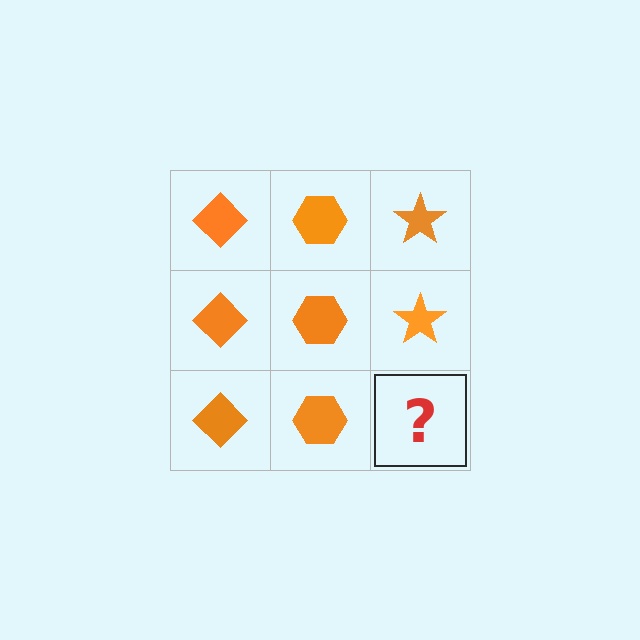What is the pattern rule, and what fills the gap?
The rule is that each column has a consistent shape. The gap should be filled with an orange star.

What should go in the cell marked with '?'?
The missing cell should contain an orange star.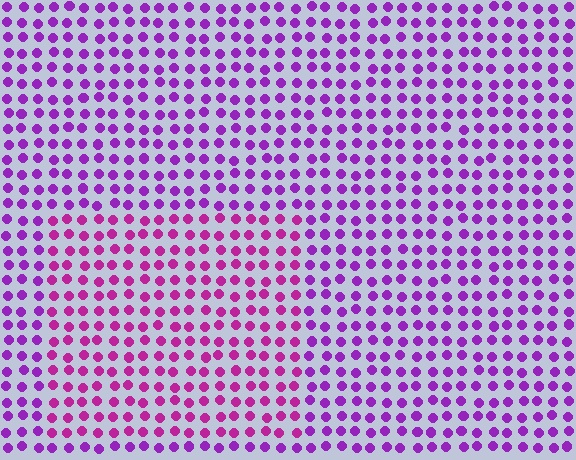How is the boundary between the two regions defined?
The boundary is defined purely by a slight shift in hue (about 28 degrees). Spacing, size, and orientation are identical on both sides.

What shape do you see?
I see a rectangle.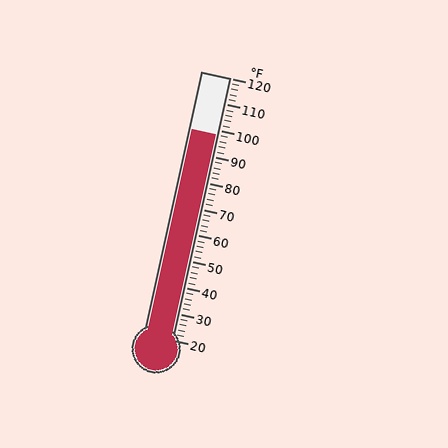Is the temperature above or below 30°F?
The temperature is above 30°F.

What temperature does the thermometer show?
The thermometer shows approximately 98°F.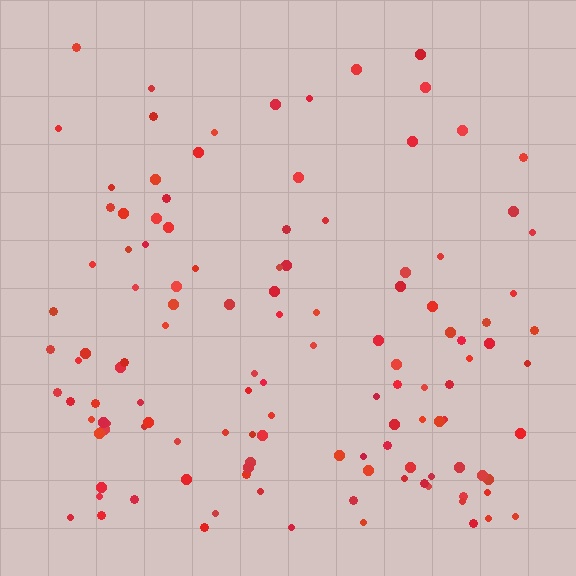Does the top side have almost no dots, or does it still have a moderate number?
Still a moderate number, just noticeably fewer than the bottom.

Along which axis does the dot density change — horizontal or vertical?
Vertical.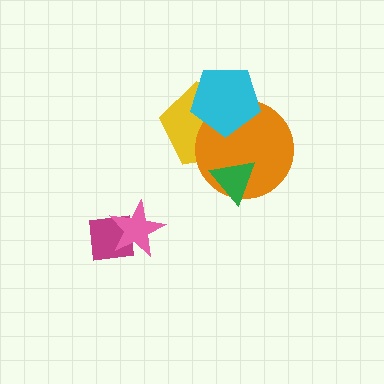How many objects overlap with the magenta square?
1 object overlaps with the magenta square.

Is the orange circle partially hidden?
Yes, it is partially covered by another shape.